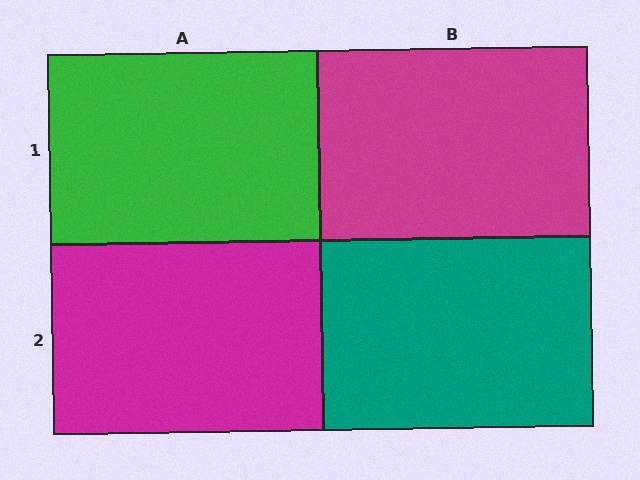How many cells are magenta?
2 cells are magenta.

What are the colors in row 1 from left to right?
Green, magenta.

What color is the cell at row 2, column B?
Teal.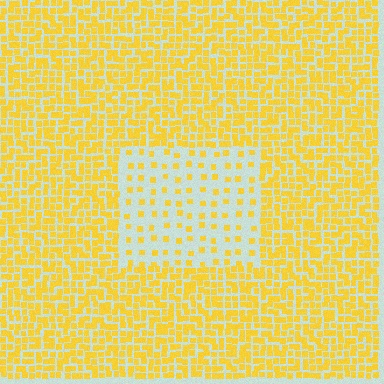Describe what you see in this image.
The image contains small yellow elements arranged at two different densities. A rectangle-shaped region is visible where the elements are less densely packed than the surrounding area.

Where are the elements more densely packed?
The elements are more densely packed outside the rectangle boundary.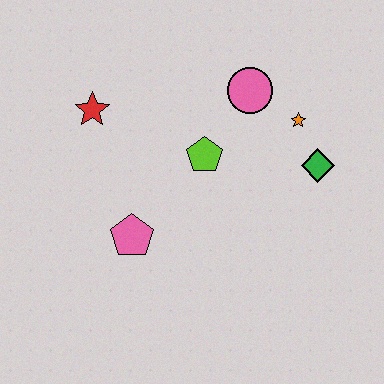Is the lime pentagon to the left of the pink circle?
Yes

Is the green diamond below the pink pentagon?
No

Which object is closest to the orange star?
The green diamond is closest to the orange star.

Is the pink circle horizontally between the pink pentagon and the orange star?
Yes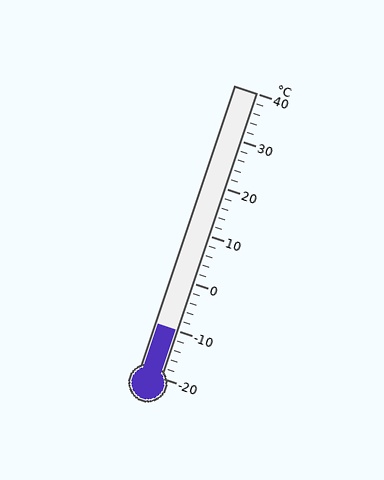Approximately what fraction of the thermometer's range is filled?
The thermometer is filled to approximately 15% of its range.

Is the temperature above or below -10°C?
The temperature is at -10°C.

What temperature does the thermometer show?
The thermometer shows approximately -10°C.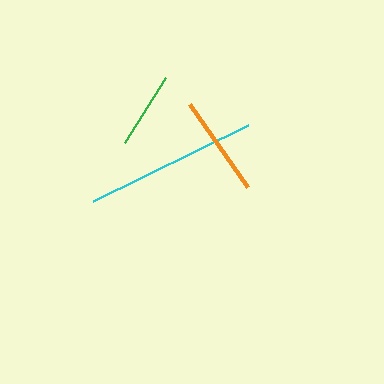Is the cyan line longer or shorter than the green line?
The cyan line is longer than the green line.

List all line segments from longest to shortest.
From longest to shortest: cyan, orange, green.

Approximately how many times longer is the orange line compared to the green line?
The orange line is approximately 1.3 times the length of the green line.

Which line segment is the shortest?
The green line is the shortest at approximately 77 pixels.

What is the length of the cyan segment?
The cyan segment is approximately 173 pixels long.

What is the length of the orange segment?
The orange segment is approximately 102 pixels long.